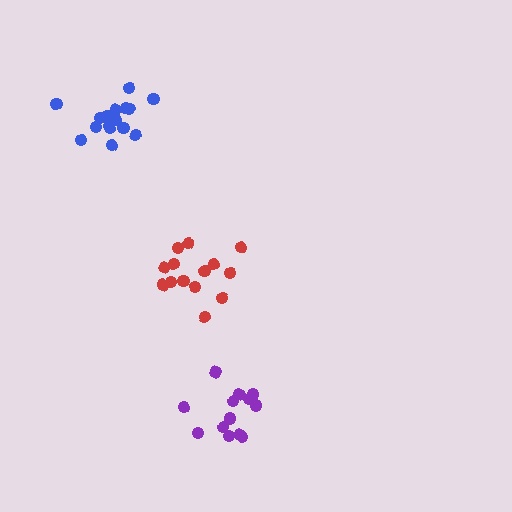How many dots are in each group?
Group 1: 17 dots, Group 2: 13 dots, Group 3: 14 dots (44 total).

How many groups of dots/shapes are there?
There are 3 groups.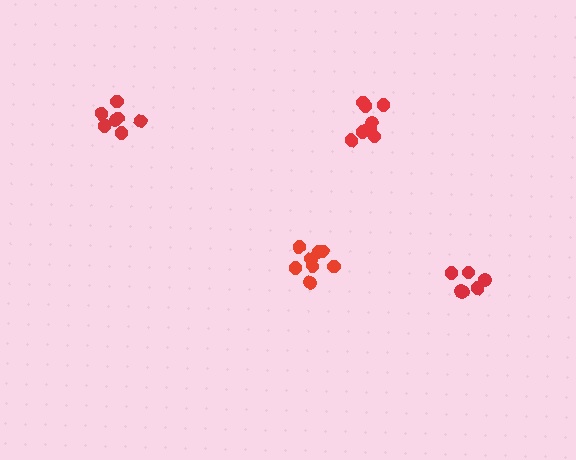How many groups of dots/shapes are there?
There are 4 groups.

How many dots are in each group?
Group 1: 8 dots, Group 2: 6 dots, Group 3: 9 dots, Group 4: 7 dots (30 total).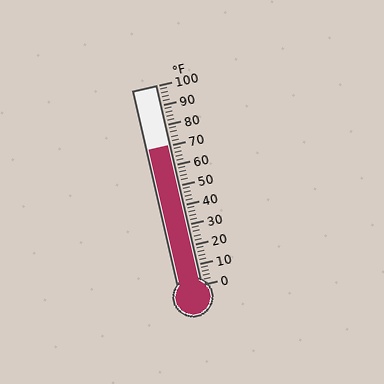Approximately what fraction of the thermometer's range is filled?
The thermometer is filled to approximately 70% of its range.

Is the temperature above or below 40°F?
The temperature is above 40°F.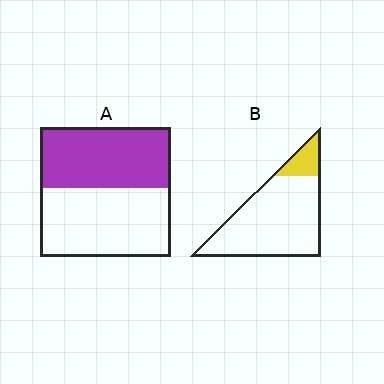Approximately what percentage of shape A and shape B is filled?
A is approximately 45% and B is approximately 15%.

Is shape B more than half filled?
No.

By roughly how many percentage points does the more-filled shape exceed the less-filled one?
By roughly 35 percentage points (A over B).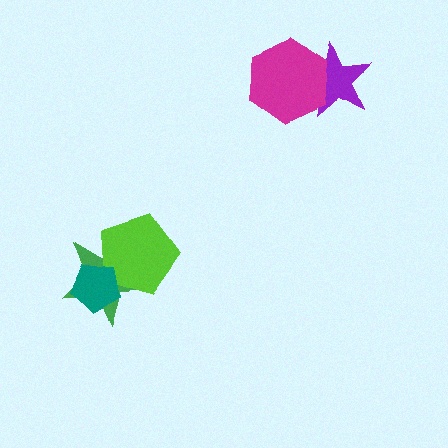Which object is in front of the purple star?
The magenta hexagon is in front of the purple star.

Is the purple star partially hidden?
Yes, it is partially covered by another shape.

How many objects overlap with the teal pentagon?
2 objects overlap with the teal pentagon.